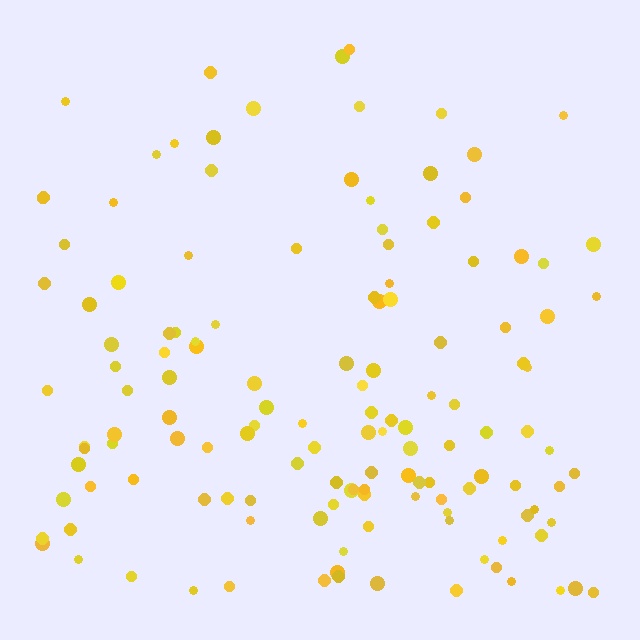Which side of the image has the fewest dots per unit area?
The top.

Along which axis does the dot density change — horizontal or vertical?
Vertical.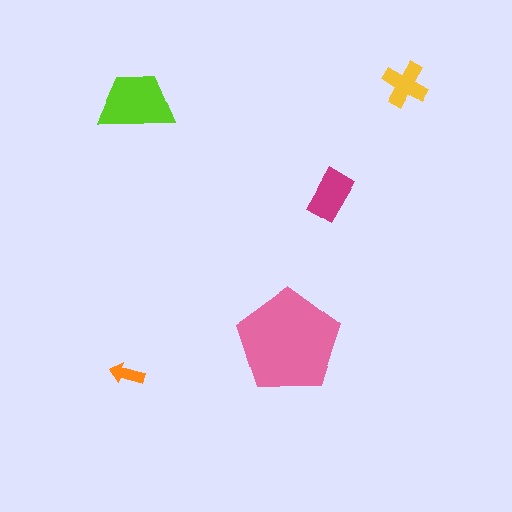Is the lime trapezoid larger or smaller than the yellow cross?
Larger.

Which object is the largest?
The pink pentagon.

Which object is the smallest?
The orange arrow.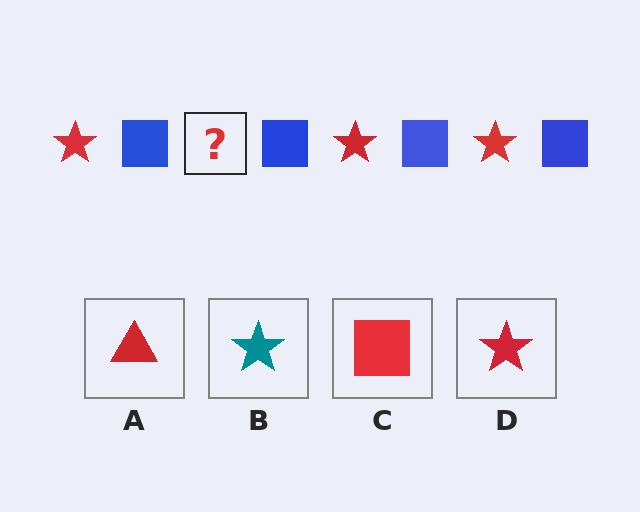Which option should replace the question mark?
Option D.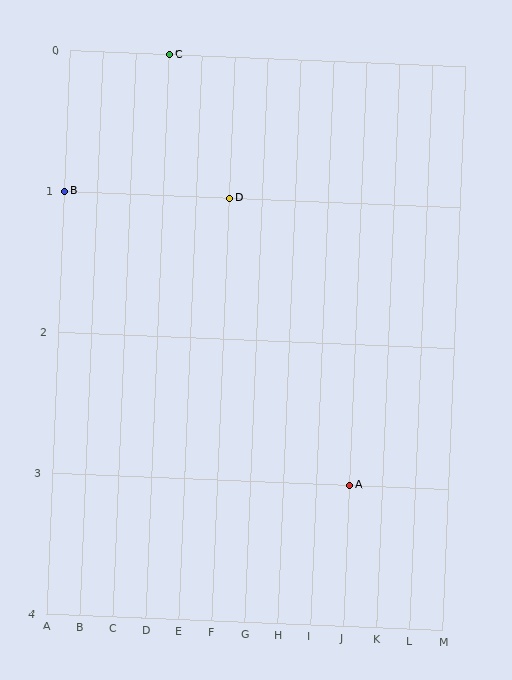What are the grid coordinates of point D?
Point D is at grid coordinates (F, 1).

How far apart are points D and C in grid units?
Points D and C are 2 columns and 1 row apart (about 2.2 grid units diagonally).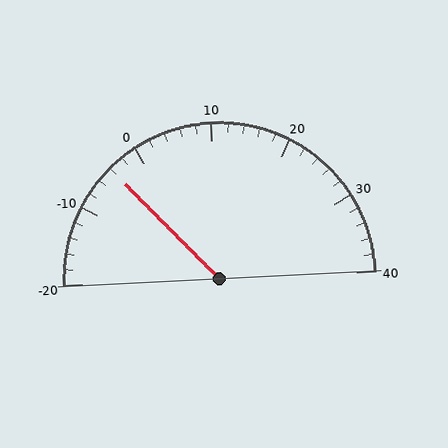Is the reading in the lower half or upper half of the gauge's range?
The reading is in the lower half of the range (-20 to 40).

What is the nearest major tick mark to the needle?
The nearest major tick mark is 0.